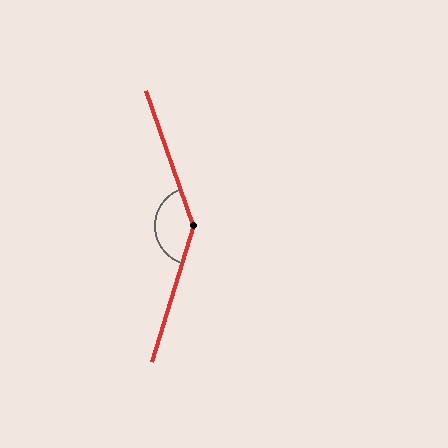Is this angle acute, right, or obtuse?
It is obtuse.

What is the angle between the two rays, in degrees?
Approximately 143 degrees.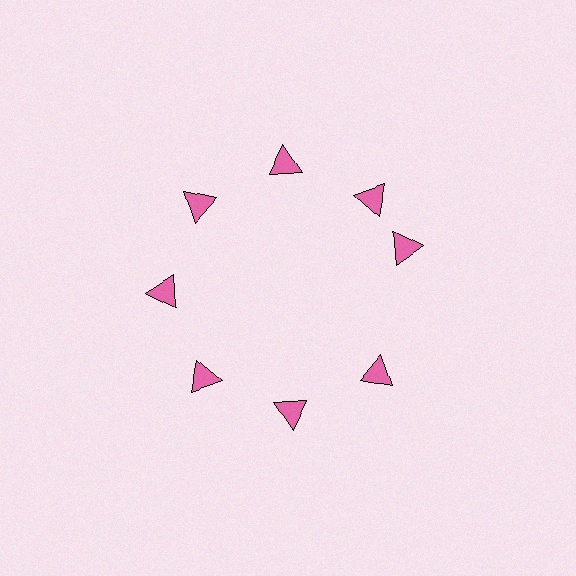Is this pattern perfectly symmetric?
No. The 8 pink triangles are arranged in a ring, but one element near the 3 o'clock position is rotated out of alignment along the ring, breaking the 8-fold rotational symmetry.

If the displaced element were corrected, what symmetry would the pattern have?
It would have 8-fold rotational symmetry — the pattern would map onto itself every 45 degrees.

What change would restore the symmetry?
The symmetry would be restored by rotating it back into even spacing with its neighbors so that all 8 triangles sit at equal angles and equal distance from the center.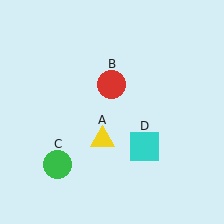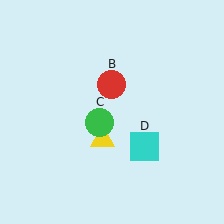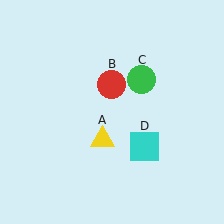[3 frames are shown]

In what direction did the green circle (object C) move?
The green circle (object C) moved up and to the right.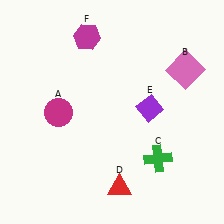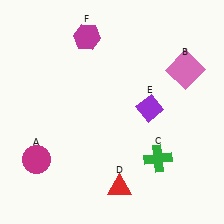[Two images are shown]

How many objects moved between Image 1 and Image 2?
1 object moved between the two images.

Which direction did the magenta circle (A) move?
The magenta circle (A) moved down.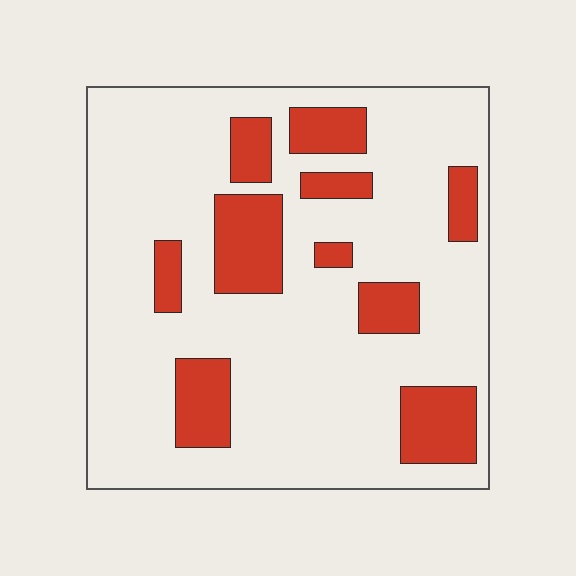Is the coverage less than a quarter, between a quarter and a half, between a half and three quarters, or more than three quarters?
Less than a quarter.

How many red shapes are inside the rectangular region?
10.